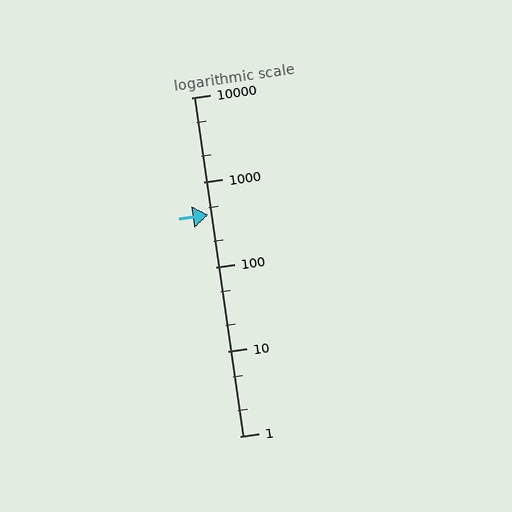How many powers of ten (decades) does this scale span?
The scale spans 4 decades, from 1 to 10000.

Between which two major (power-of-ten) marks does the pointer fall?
The pointer is between 100 and 1000.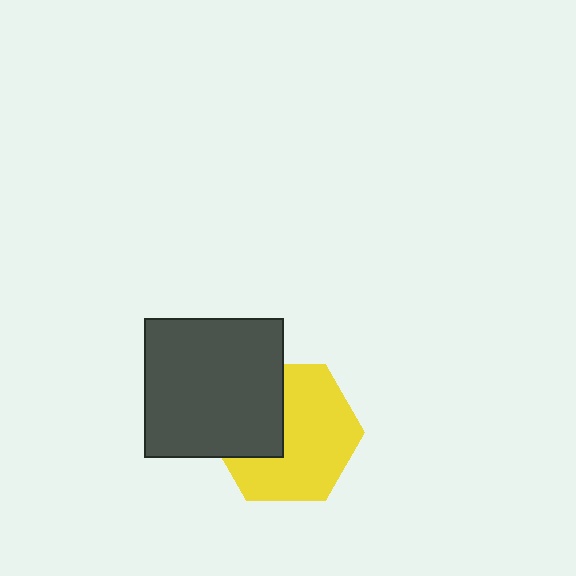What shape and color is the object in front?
The object in front is a dark gray square.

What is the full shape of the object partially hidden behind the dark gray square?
The partially hidden object is a yellow hexagon.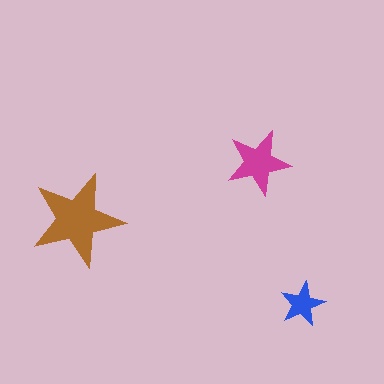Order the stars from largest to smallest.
the brown one, the magenta one, the blue one.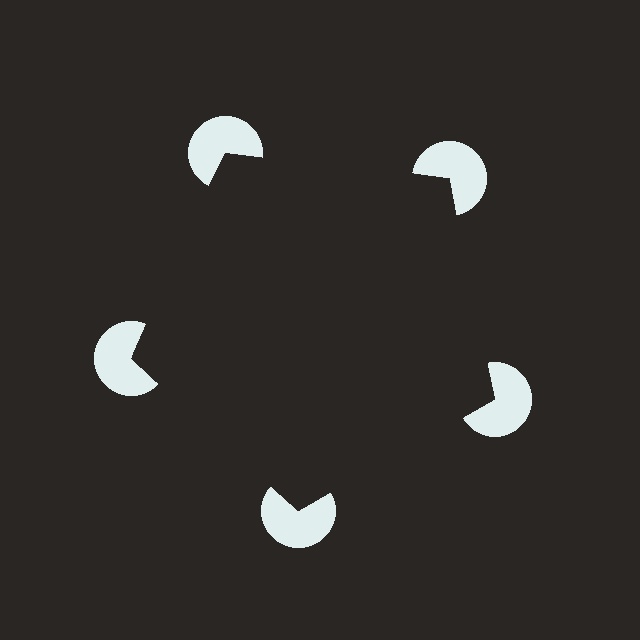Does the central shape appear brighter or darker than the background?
It typically appears slightly darker than the background, even though no actual brightness change is drawn.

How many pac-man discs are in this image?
There are 5 — one at each vertex of the illusory pentagon.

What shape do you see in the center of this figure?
An illusory pentagon — its edges are inferred from the aligned wedge cuts in the pac-man discs, not physically drawn.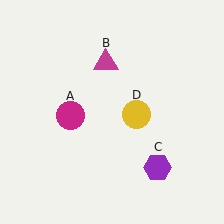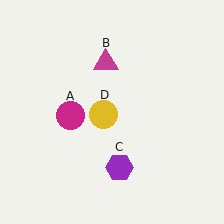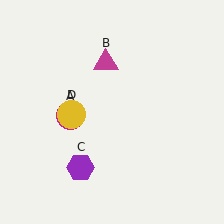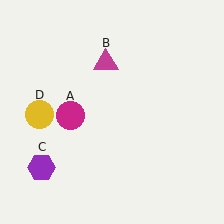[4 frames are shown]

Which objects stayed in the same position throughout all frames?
Magenta circle (object A) and magenta triangle (object B) remained stationary.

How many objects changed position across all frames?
2 objects changed position: purple hexagon (object C), yellow circle (object D).